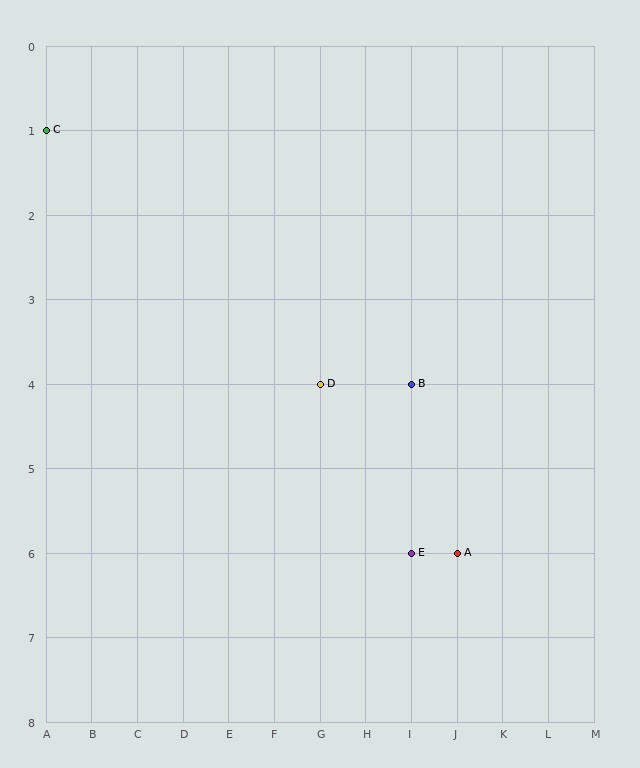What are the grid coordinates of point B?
Point B is at grid coordinates (I, 4).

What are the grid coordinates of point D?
Point D is at grid coordinates (G, 4).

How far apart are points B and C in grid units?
Points B and C are 8 columns and 3 rows apart (about 8.5 grid units diagonally).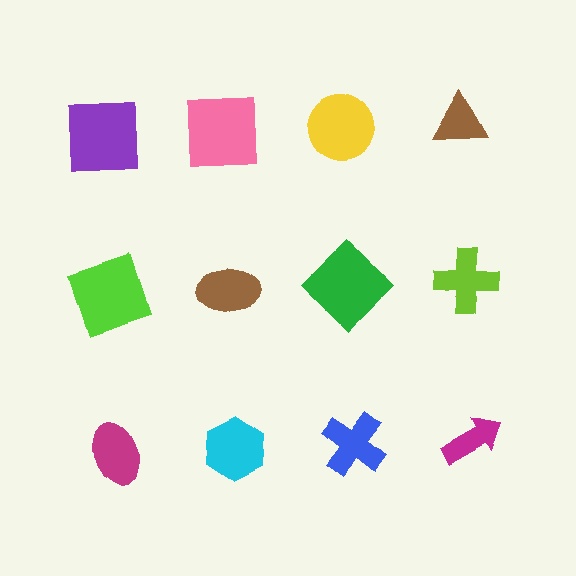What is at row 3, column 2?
A cyan hexagon.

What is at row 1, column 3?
A yellow circle.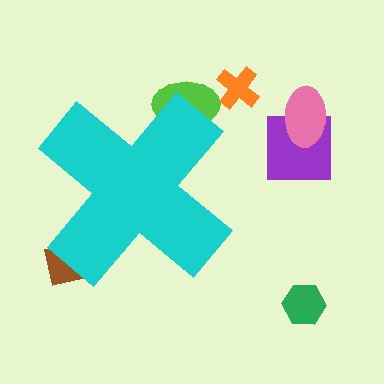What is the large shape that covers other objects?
A cyan cross.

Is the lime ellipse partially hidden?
Yes, the lime ellipse is partially hidden behind the cyan cross.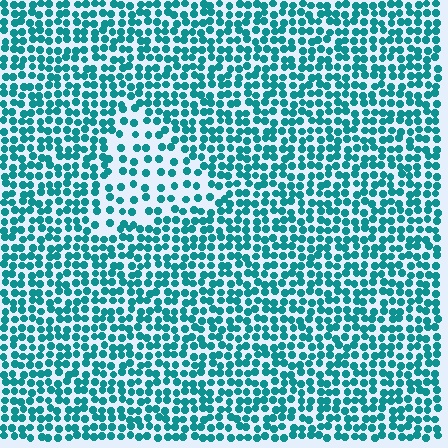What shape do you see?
I see a triangle.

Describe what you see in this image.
The image contains small teal elements arranged at two different densities. A triangle-shaped region is visible where the elements are less densely packed than the surrounding area.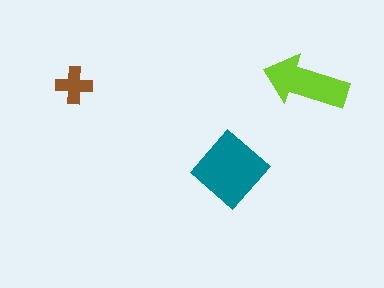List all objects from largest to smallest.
The teal diamond, the lime arrow, the brown cross.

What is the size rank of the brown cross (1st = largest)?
3rd.